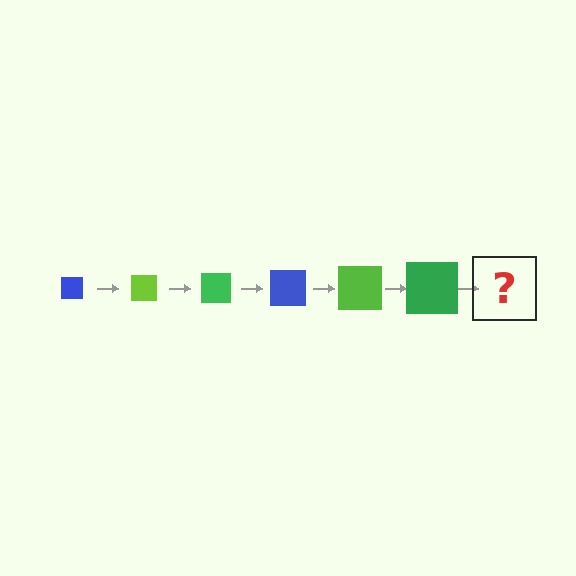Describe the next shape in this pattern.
It should be a blue square, larger than the previous one.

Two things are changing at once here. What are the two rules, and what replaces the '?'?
The two rules are that the square grows larger each step and the color cycles through blue, lime, and green. The '?' should be a blue square, larger than the previous one.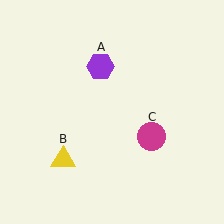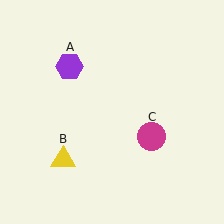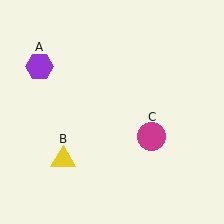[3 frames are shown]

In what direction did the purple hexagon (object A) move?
The purple hexagon (object A) moved left.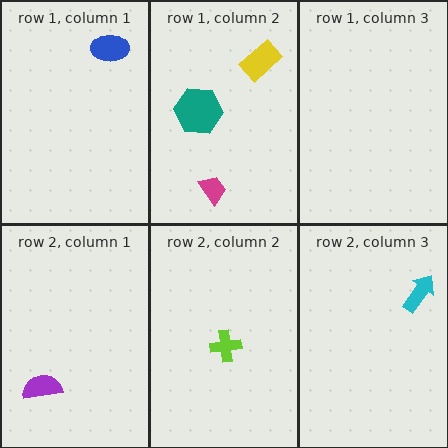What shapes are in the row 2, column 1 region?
The purple semicircle.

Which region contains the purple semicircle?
The row 2, column 1 region.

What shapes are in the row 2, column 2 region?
The lime cross.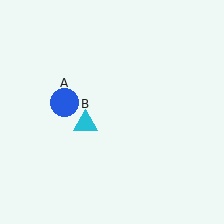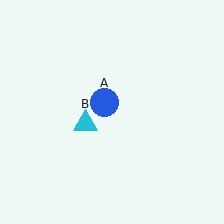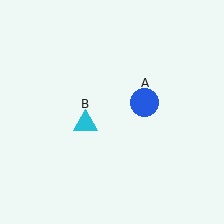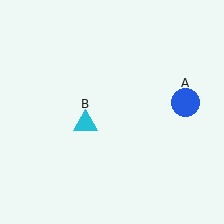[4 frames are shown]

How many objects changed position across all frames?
1 object changed position: blue circle (object A).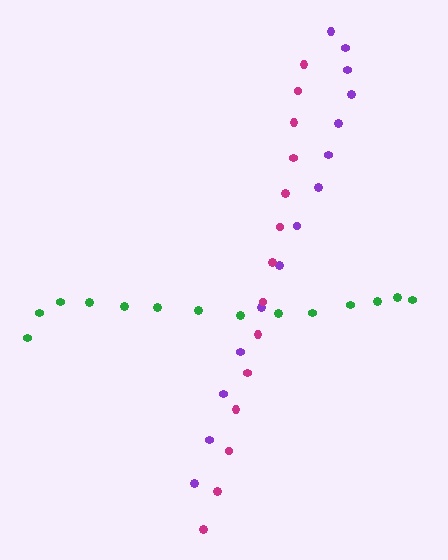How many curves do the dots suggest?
There are 3 distinct paths.